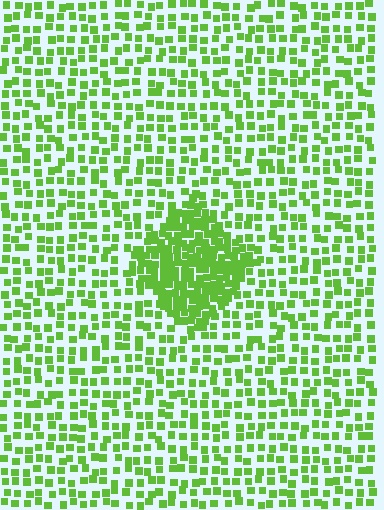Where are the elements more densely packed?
The elements are more densely packed inside the diamond boundary.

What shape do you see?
I see a diamond.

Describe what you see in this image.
The image contains small lime elements arranged at two different densities. A diamond-shaped region is visible where the elements are more densely packed than the surrounding area.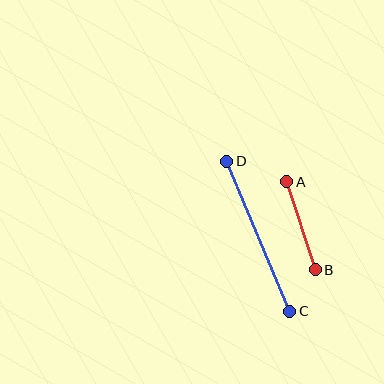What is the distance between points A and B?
The distance is approximately 92 pixels.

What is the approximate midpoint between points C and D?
The midpoint is at approximately (258, 236) pixels.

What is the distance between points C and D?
The distance is approximately 163 pixels.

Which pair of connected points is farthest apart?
Points C and D are farthest apart.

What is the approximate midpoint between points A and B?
The midpoint is at approximately (301, 226) pixels.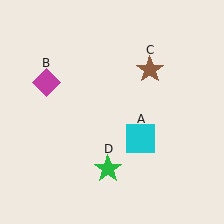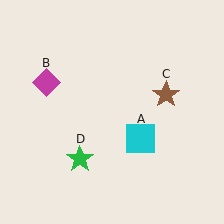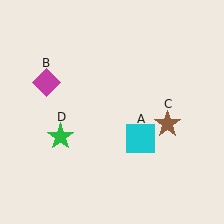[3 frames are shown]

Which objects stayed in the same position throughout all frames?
Cyan square (object A) and magenta diamond (object B) remained stationary.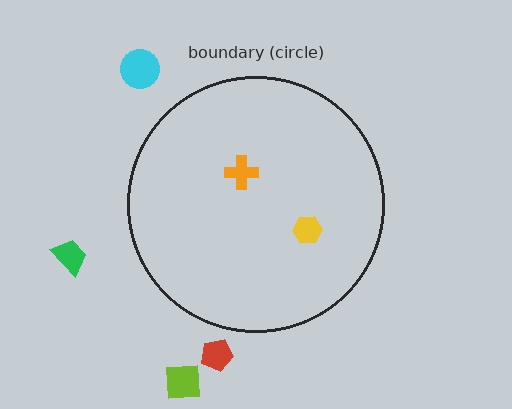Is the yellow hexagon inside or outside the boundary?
Inside.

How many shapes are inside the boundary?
2 inside, 4 outside.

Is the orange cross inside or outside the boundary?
Inside.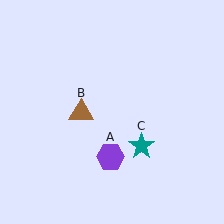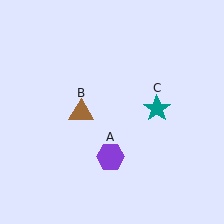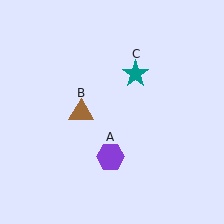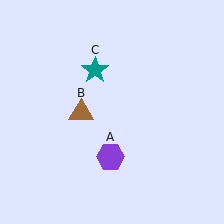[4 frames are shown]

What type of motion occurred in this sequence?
The teal star (object C) rotated counterclockwise around the center of the scene.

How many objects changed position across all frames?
1 object changed position: teal star (object C).